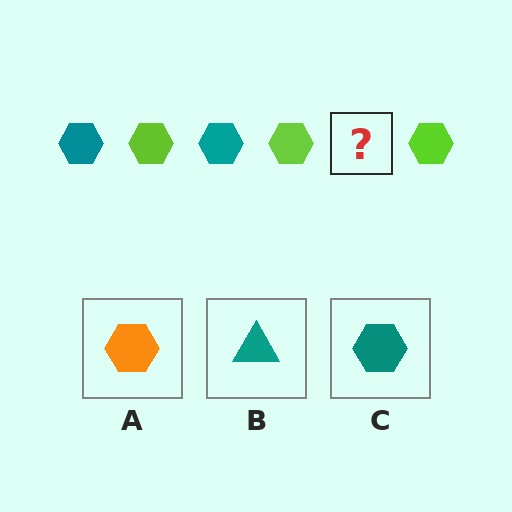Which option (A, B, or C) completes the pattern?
C.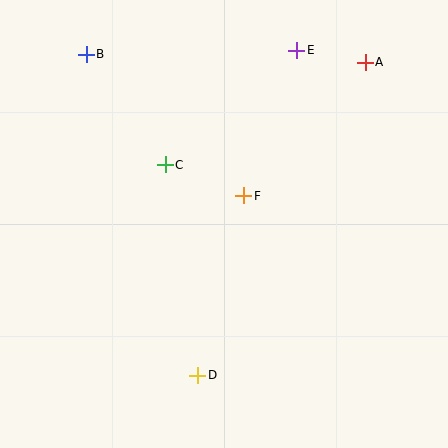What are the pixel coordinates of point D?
Point D is at (198, 375).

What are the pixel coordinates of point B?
Point B is at (86, 54).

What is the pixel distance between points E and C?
The distance between E and C is 174 pixels.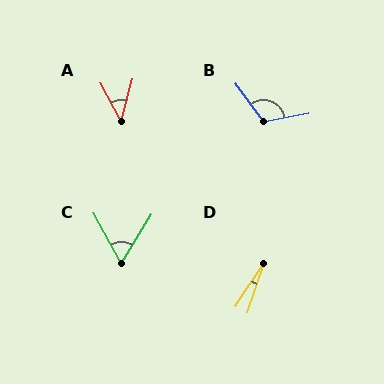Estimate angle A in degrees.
Approximately 44 degrees.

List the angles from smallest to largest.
D (16°), A (44°), C (60°), B (116°).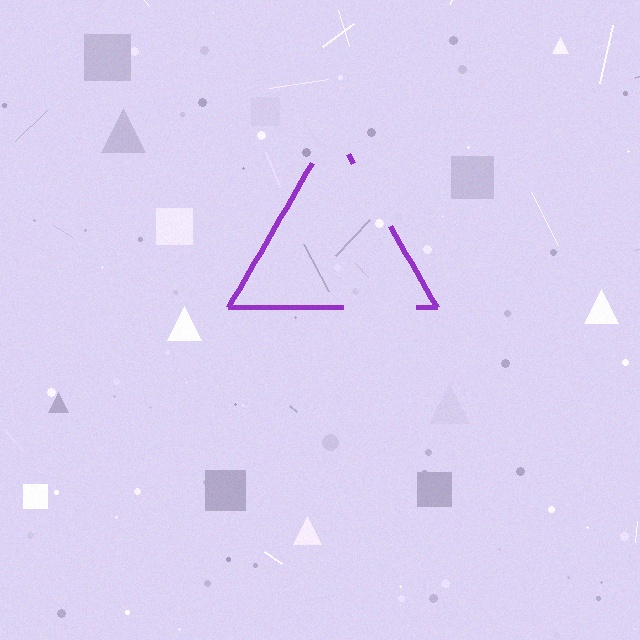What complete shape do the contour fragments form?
The contour fragments form a triangle.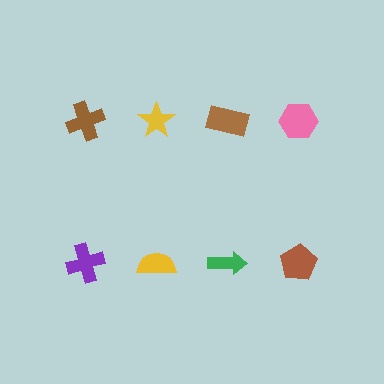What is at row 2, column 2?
A yellow semicircle.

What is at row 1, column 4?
A pink hexagon.